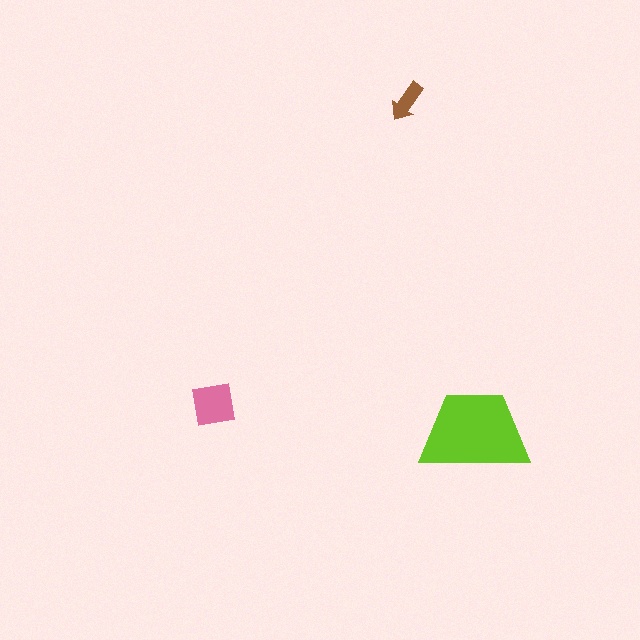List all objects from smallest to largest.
The brown arrow, the pink square, the lime trapezoid.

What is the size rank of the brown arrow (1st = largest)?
3rd.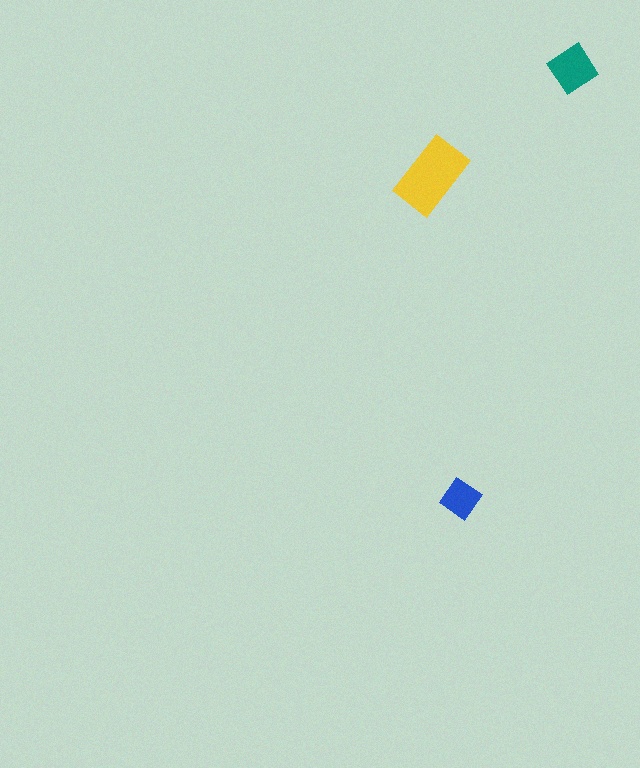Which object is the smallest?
The blue diamond.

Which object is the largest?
The yellow rectangle.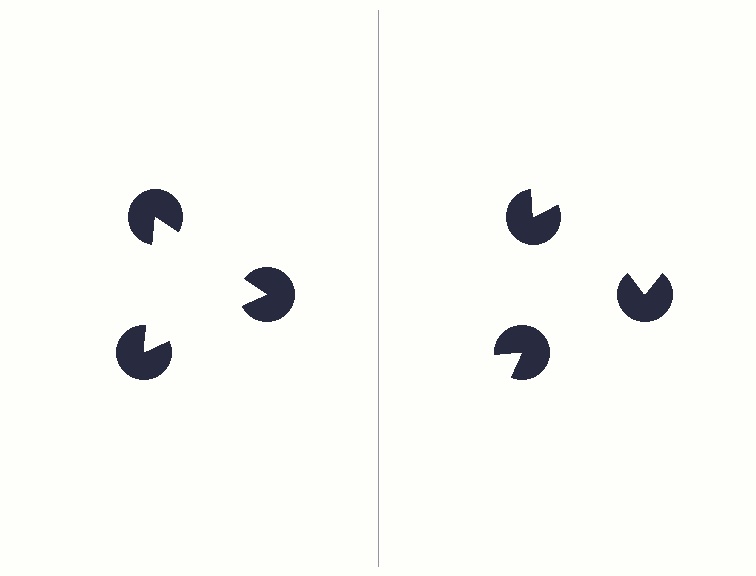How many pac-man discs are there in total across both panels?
6 — 3 on each side.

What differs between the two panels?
The pac-man discs are positioned identically on both sides; only the wedge orientations differ. On the left they align to a triangle; on the right they are misaligned.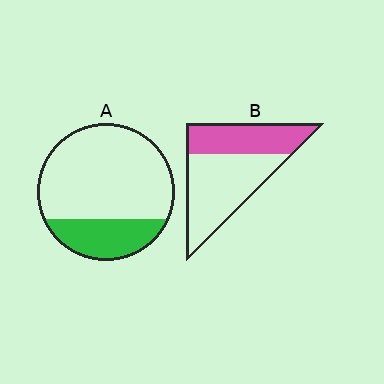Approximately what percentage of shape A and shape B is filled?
A is approximately 25% and B is approximately 40%.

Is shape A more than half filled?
No.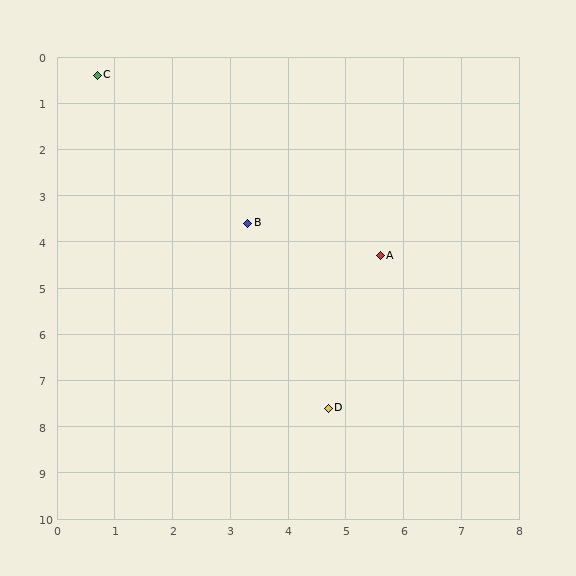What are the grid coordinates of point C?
Point C is at approximately (0.7, 0.4).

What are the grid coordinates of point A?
Point A is at approximately (5.6, 4.3).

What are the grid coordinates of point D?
Point D is at approximately (4.7, 7.6).